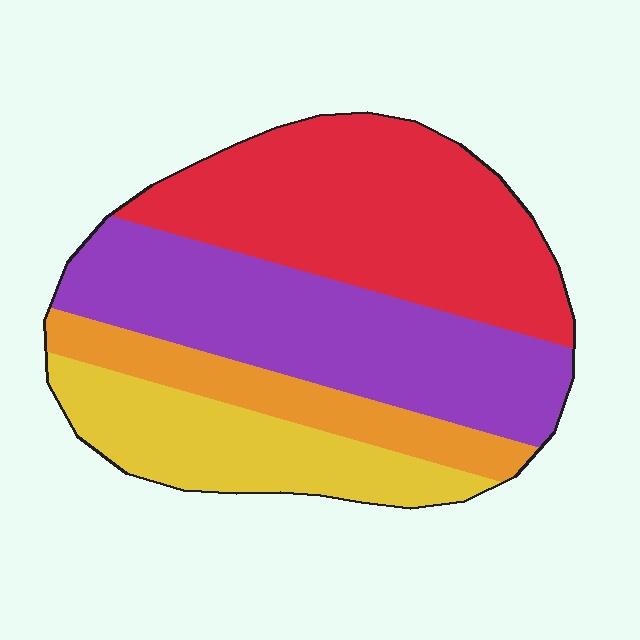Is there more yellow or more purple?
Purple.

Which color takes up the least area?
Orange, at roughly 15%.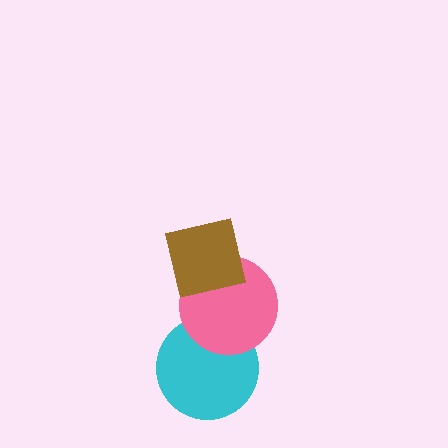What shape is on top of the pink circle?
The brown square is on top of the pink circle.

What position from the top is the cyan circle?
The cyan circle is 3rd from the top.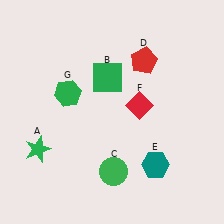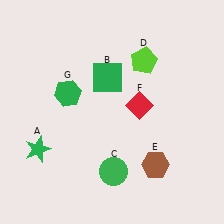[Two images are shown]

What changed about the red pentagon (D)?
In Image 1, D is red. In Image 2, it changed to lime.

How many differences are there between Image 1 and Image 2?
There are 2 differences between the two images.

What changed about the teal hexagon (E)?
In Image 1, E is teal. In Image 2, it changed to brown.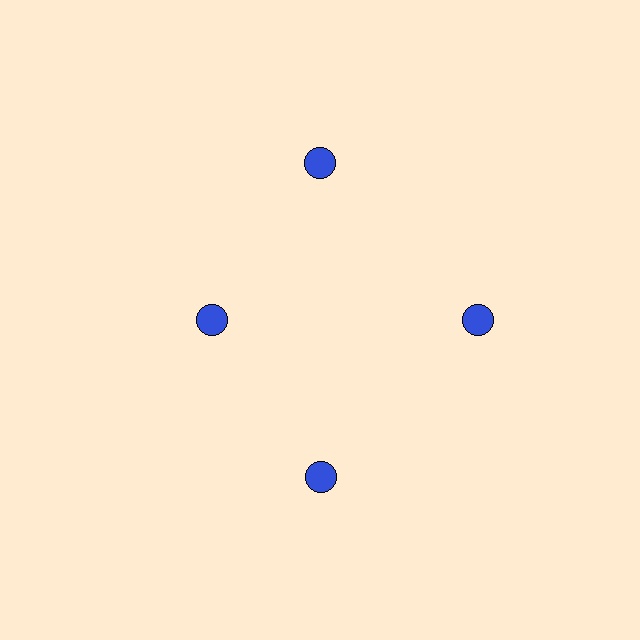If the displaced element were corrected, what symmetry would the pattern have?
It would have 4-fold rotational symmetry — the pattern would map onto itself every 90 degrees.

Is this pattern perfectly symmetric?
No. The 4 blue circles are arranged in a ring, but one element near the 9 o'clock position is pulled inward toward the center, breaking the 4-fold rotational symmetry.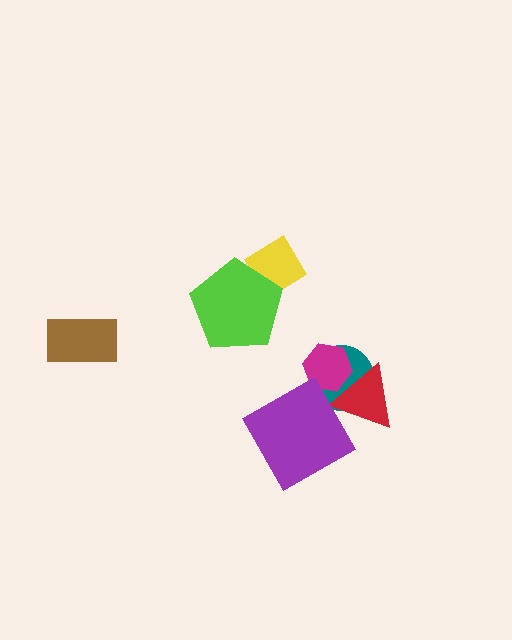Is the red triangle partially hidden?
Yes, it is partially covered by another shape.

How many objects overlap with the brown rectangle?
0 objects overlap with the brown rectangle.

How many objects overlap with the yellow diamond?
1 object overlaps with the yellow diamond.